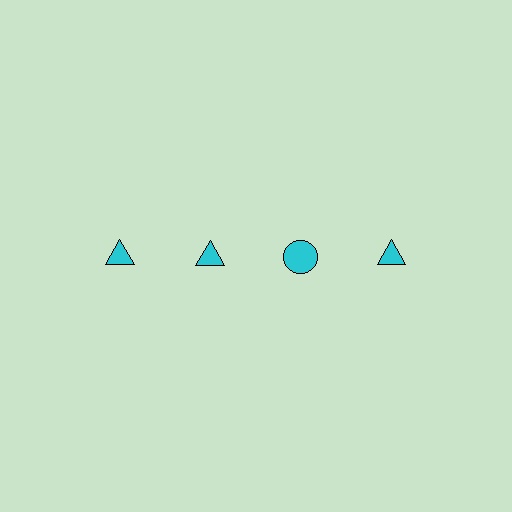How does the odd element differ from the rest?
It has a different shape: circle instead of triangle.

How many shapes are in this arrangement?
There are 4 shapes arranged in a grid pattern.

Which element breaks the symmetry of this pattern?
The cyan circle in the top row, center column breaks the symmetry. All other shapes are cyan triangles.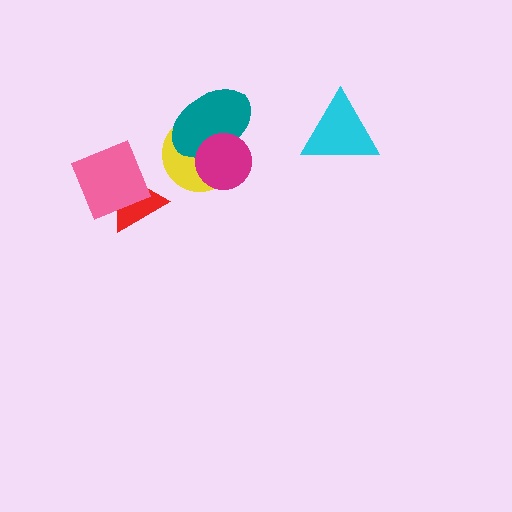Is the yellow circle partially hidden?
Yes, it is partially covered by another shape.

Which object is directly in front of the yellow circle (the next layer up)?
The teal ellipse is directly in front of the yellow circle.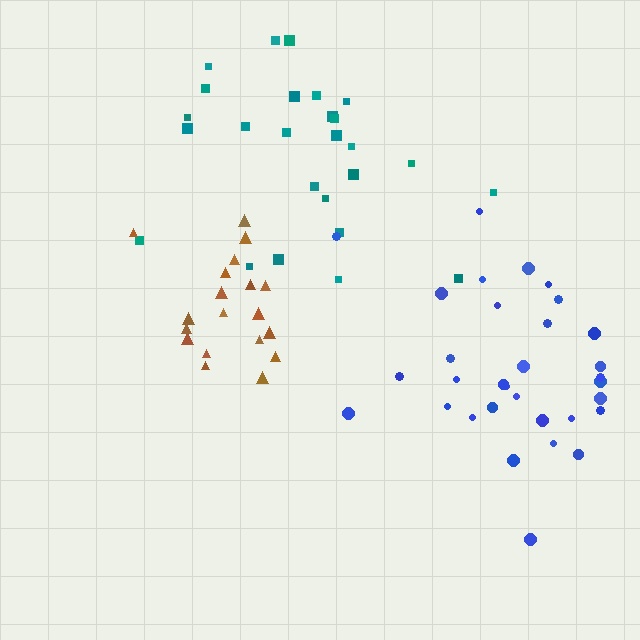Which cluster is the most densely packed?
Brown.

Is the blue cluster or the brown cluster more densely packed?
Brown.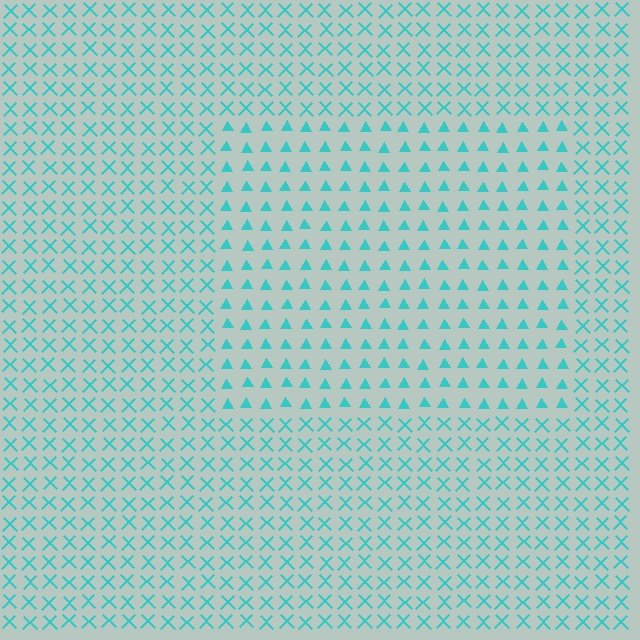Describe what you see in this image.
The image is filled with small cyan elements arranged in a uniform grid. A rectangle-shaped region contains triangles, while the surrounding area contains X marks. The boundary is defined purely by the change in element shape.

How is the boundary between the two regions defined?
The boundary is defined by a change in element shape: triangles inside vs. X marks outside. All elements share the same color and spacing.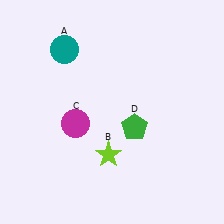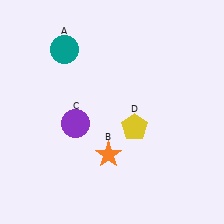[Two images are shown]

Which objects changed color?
B changed from lime to orange. C changed from magenta to purple. D changed from green to yellow.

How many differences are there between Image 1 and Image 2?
There are 3 differences between the two images.